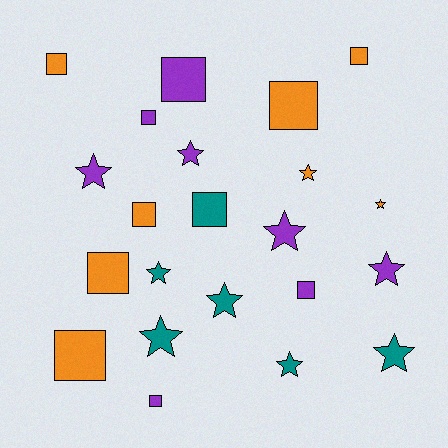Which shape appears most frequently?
Star, with 11 objects.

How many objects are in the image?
There are 22 objects.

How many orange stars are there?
There are 2 orange stars.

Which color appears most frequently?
Purple, with 8 objects.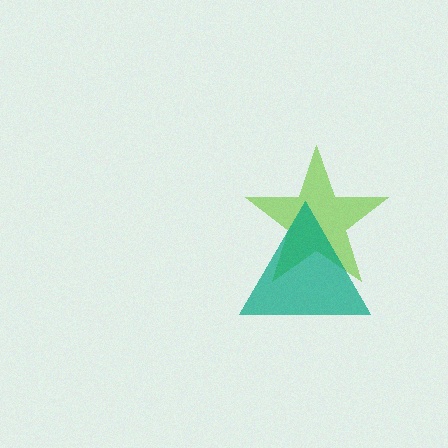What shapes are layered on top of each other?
The layered shapes are: a lime star, a teal triangle.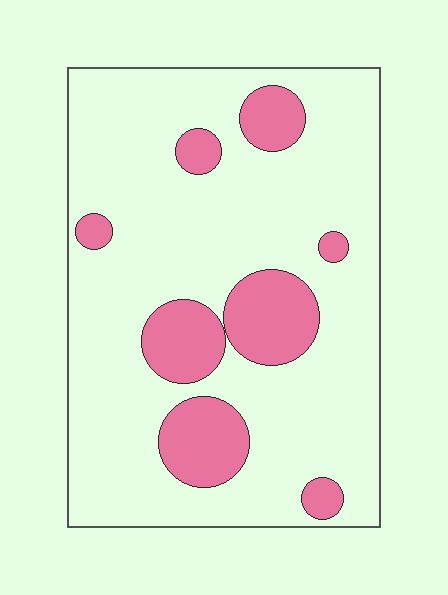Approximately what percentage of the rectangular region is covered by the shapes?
Approximately 20%.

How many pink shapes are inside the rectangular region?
8.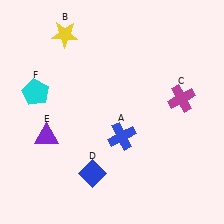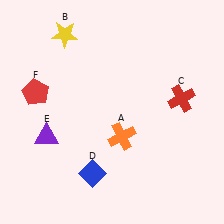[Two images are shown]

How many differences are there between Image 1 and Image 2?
There are 3 differences between the two images.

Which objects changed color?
A changed from blue to orange. C changed from magenta to red. F changed from cyan to red.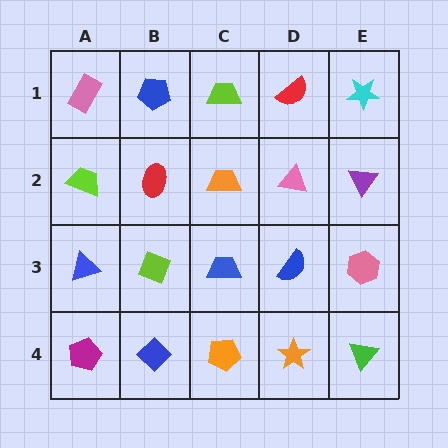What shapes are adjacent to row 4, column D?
A blue semicircle (row 3, column D), an orange pentagon (row 4, column C), a green triangle (row 4, column E).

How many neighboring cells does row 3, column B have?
4.